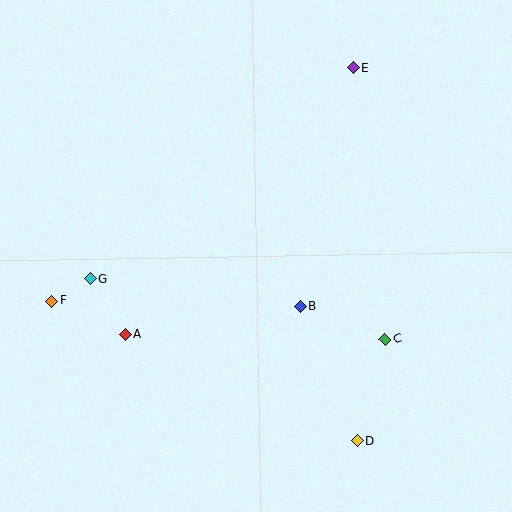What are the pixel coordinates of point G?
Point G is at (91, 279).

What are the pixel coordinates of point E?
Point E is at (353, 68).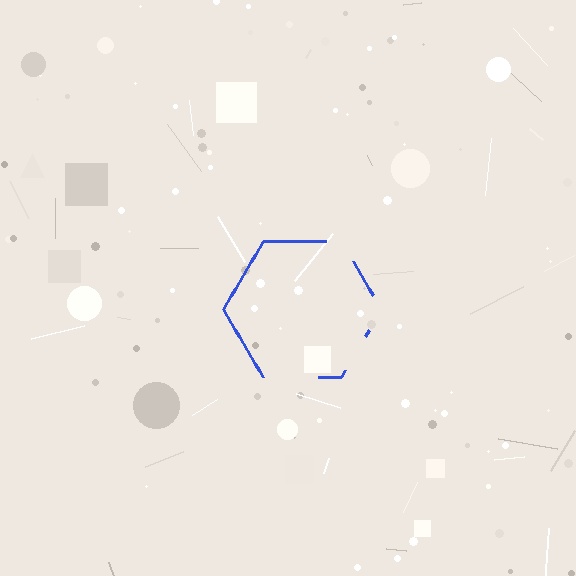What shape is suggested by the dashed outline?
The dashed outline suggests a hexagon.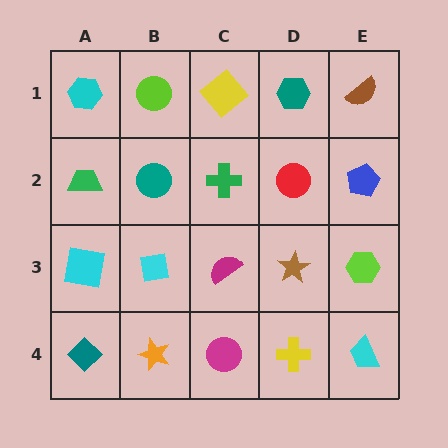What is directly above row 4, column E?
A lime hexagon.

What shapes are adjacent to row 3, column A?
A green trapezoid (row 2, column A), a teal diamond (row 4, column A), a cyan square (row 3, column B).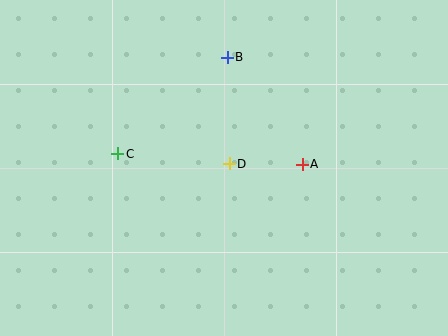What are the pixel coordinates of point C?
Point C is at (118, 154).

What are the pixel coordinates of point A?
Point A is at (302, 164).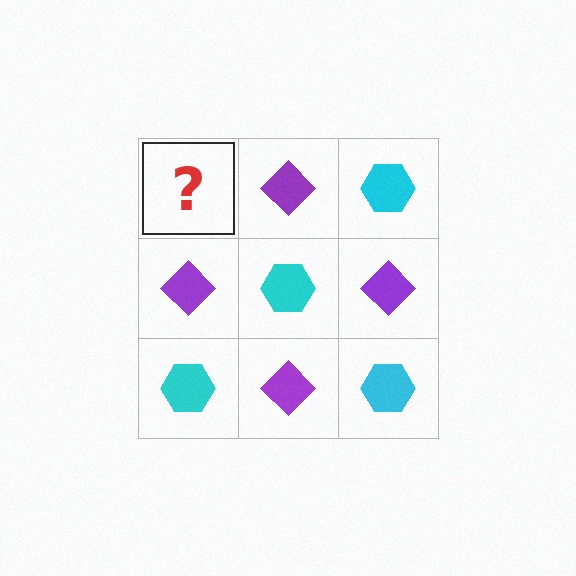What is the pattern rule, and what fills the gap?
The rule is that it alternates cyan hexagon and purple diamond in a checkerboard pattern. The gap should be filled with a cyan hexagon.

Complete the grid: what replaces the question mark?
The question mark should be replaced with a cyan hexagon.